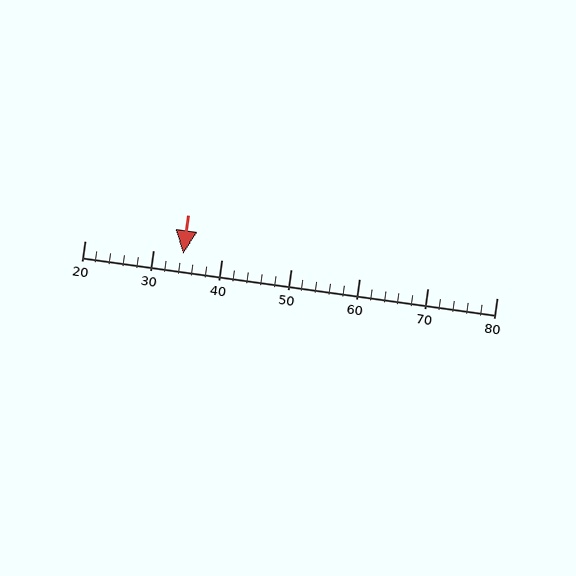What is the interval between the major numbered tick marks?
The major tick marks are spaced 10 units apart.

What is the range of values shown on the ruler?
The ruler shows values from 20 to 80.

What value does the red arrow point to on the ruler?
The red arrow points to approximately 34.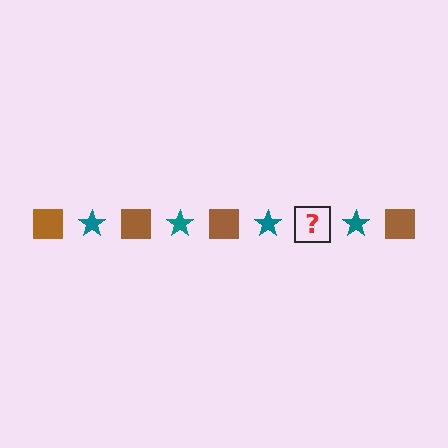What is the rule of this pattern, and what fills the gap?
The rule is that the pattern alternates between brown square and teal star. The gap should be filled with a brown square.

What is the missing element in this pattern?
The missing element is a brown square.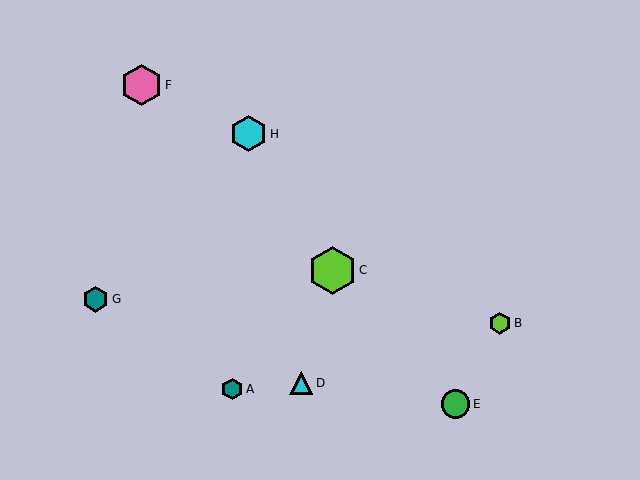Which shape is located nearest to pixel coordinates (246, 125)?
The cyan hexagon (labeled H) at (248, 134) is nearest to that location.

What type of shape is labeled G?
Shape G is a teal hexagon.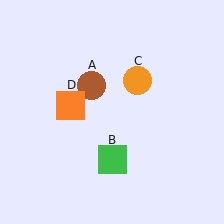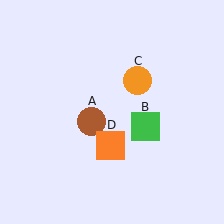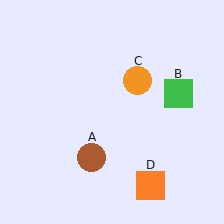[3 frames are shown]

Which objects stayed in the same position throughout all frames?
Orange circle (object C) remained stationary.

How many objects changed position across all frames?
3 objects changed position: brown circle (object A), green square (object B), orange square (object D).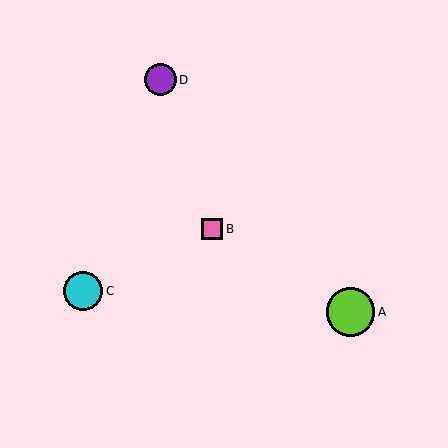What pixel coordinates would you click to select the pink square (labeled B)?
Click at (212, 229) to select the pink square B.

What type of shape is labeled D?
Shape D is a purple circle.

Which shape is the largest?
The lime circle (labeled A) is the largest.